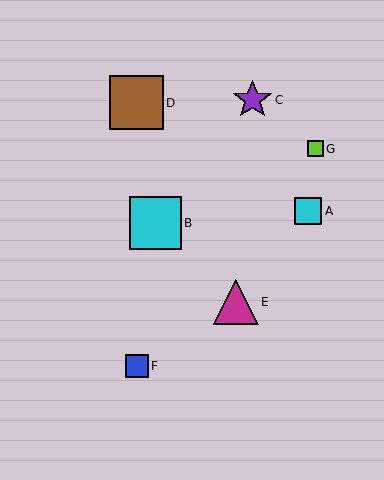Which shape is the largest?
The brown square (labeled D) is the largest.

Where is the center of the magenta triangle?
The center of the magenta triangle is at (236, 302).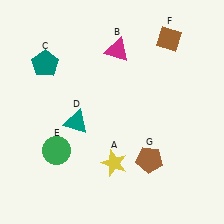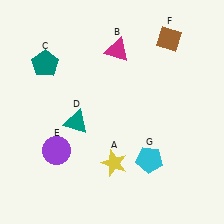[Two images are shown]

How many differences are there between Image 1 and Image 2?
There are 2 differences between the two images.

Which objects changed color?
E changed from green to purple. G changed from brown to cyan.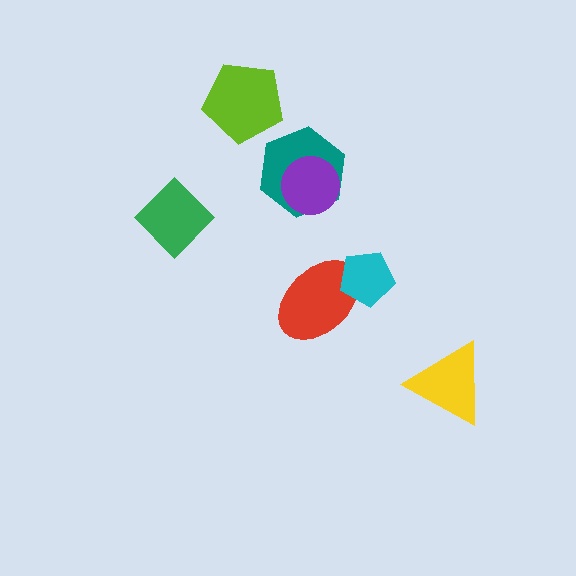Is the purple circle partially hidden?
No, no other shape covers it.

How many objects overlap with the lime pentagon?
0 objects overlap with the lime pentagon.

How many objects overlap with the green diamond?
0 objects overlap with the green diamond.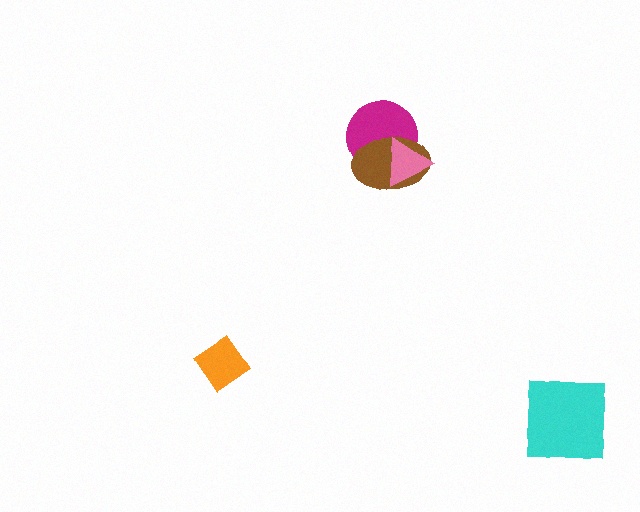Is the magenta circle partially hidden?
Yes, it is partially covered by another shape.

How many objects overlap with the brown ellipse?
2 objects overlap with the brown ellipse.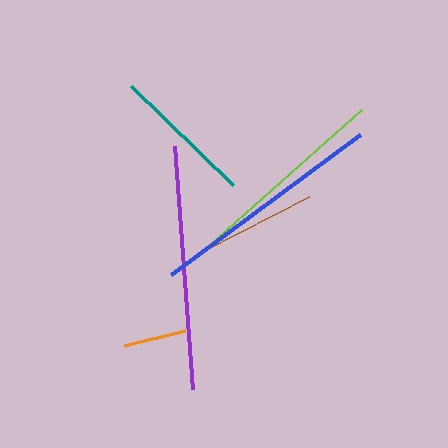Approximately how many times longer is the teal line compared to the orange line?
The teal line is approximately 2.3 times the length of the orange line.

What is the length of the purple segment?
The purple segment is approximately 244 pixels long.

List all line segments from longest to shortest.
From longest to shortest: purple, blue, lime, teal, brown, orange.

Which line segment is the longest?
The purple line is the longest at approximately 244 pixels.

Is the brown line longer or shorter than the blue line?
The blue line is longer than the brown line.